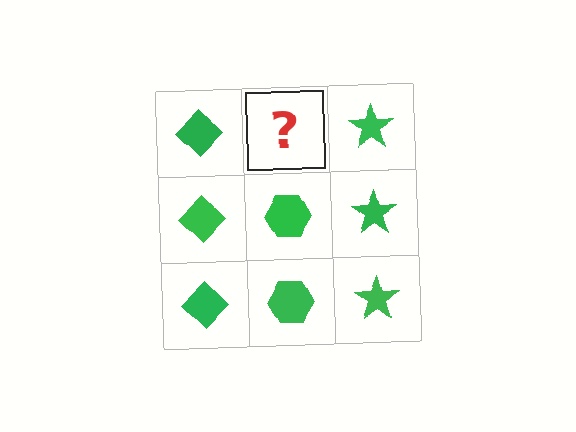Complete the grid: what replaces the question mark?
The question mark should be replaced with a green hexagon.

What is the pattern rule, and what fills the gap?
The rule is that each column has a consistent shape. The gap should be filled with a green hexagon.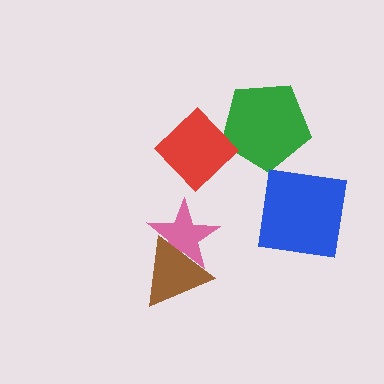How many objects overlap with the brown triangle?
1 object overlaps with the brown triangle.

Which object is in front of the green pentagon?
The red diamond is in front of the green pentagon.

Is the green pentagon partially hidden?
Yes, it is partially covered by another shape.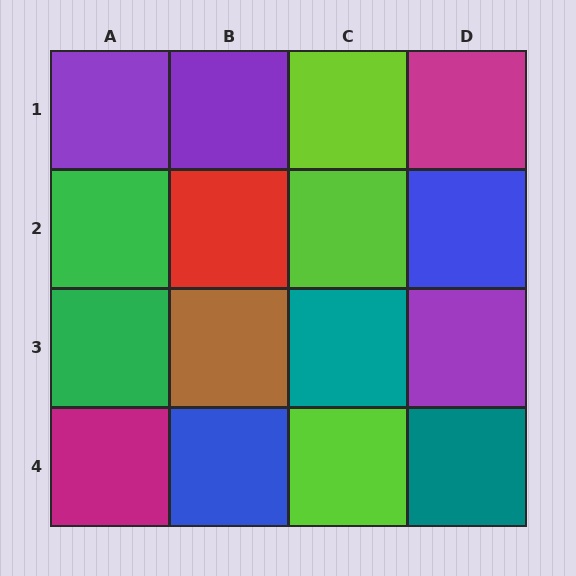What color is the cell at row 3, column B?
Brown.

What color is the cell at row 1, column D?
Magenta.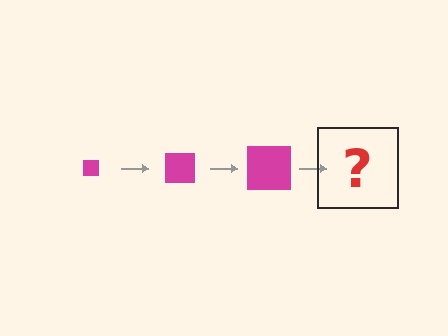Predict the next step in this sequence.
The next step is a magenta square, larger than the previous one.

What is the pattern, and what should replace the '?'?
The pattern is that the square gets progressively larger each step. The '?' should be a magenta square, larger than the previous one.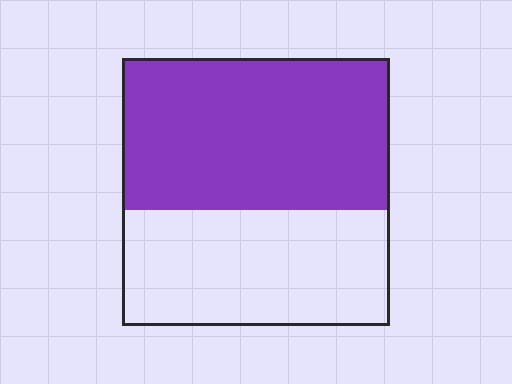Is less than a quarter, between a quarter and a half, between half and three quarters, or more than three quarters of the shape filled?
Between half and three quarters.